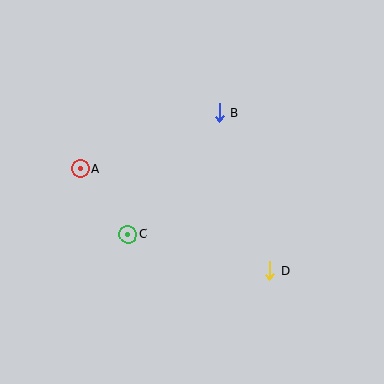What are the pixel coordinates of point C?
Point C is at (128, 234).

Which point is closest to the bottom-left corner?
Point C is closest to the bottom-left corner.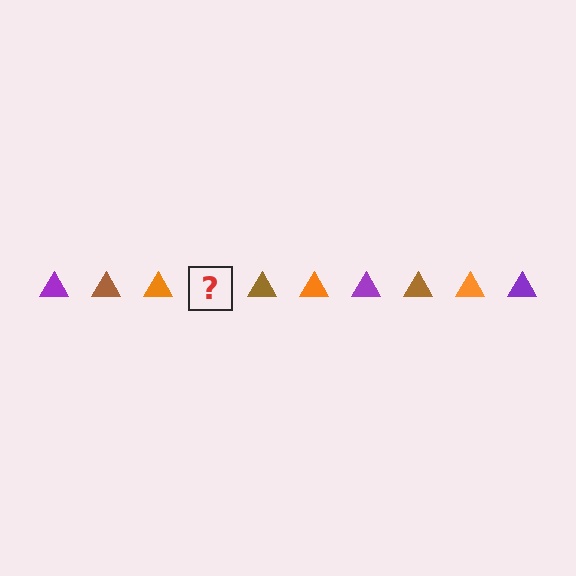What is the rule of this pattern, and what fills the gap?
The rule is that the pattern cycles through purple, brown, orange triangles. The gap should be filled with a purple triangle.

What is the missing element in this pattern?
The missing element is a purple triangle.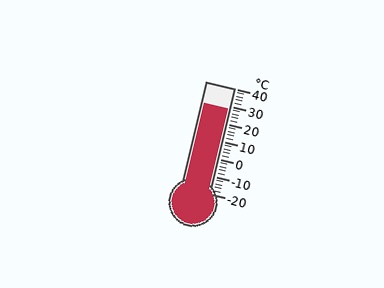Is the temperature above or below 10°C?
The temperature is above 10°C.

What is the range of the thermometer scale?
The thermometer scale ranges from -20°C to 40°C.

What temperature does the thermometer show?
The thermometer shows approximately 28°C.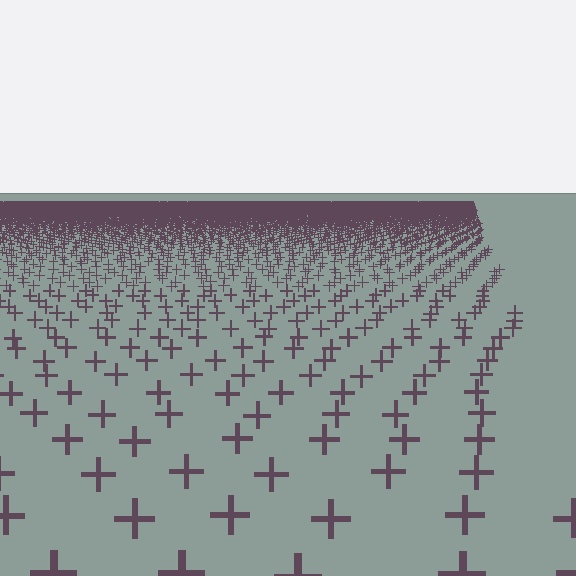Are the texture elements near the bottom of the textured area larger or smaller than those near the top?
Larger. Near the bottom, elements are closer to the viewer and appear at a bigger on-screen size.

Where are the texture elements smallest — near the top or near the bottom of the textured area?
Near the top.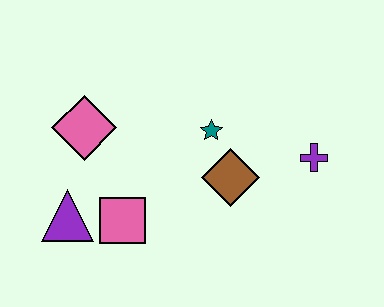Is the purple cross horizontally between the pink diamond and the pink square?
No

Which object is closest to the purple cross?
The brown diamond is closest to the purple cross.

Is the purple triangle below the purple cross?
Yes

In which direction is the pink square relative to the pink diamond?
The pink square is below the pink diamond.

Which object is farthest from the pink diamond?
The purple cross is farthest from the pink diamond.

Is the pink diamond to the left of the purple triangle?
No